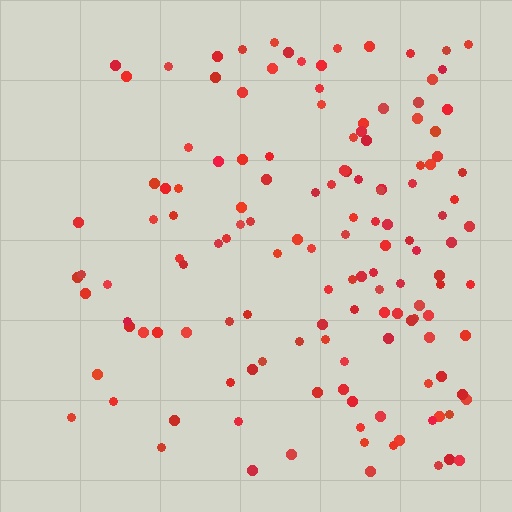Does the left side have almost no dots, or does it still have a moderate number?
Still a moderate number, just noticeably fewer than the right.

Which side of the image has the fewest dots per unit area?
The left.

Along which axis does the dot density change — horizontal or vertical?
Horizontal.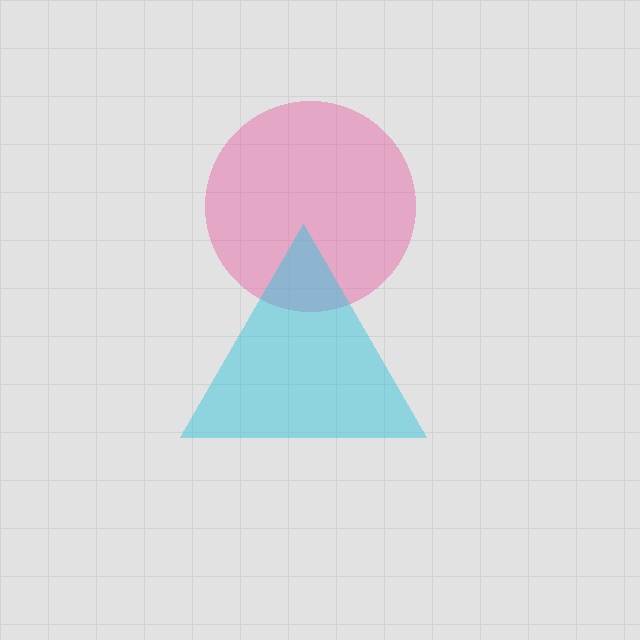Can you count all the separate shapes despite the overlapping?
Yes, there are 2 separate shapes.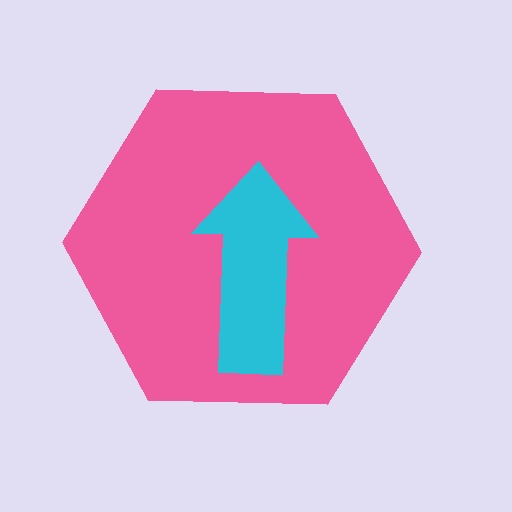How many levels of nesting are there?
2.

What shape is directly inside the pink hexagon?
The cyan arrow.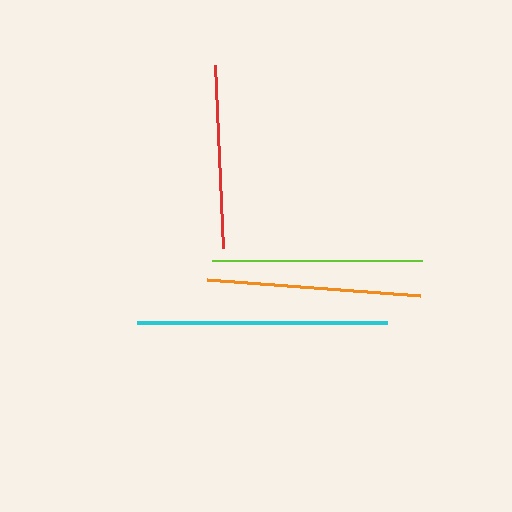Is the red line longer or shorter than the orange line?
The orange line is longer than the red line.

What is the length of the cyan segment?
The cyan segment is approximately 251 pixels long.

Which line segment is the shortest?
The red line is the shortest at approximately 183 pixels.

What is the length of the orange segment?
The orange segment is approximately 213 pixels long.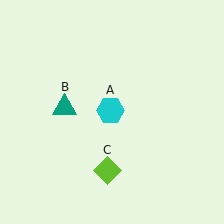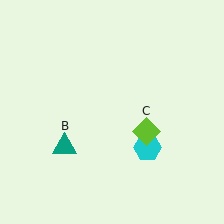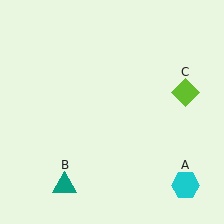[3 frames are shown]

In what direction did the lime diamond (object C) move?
The lime diamond (object C) moved up and to the right.